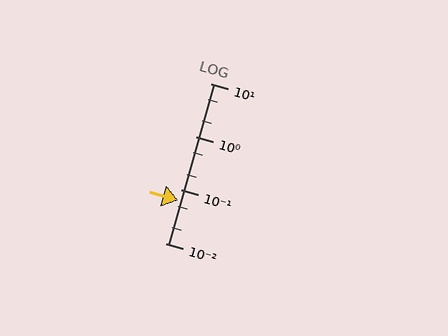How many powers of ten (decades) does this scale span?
The scale spans 3 decades, from 0.01 to 10.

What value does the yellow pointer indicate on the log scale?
The pointer indicates approximately 0.065.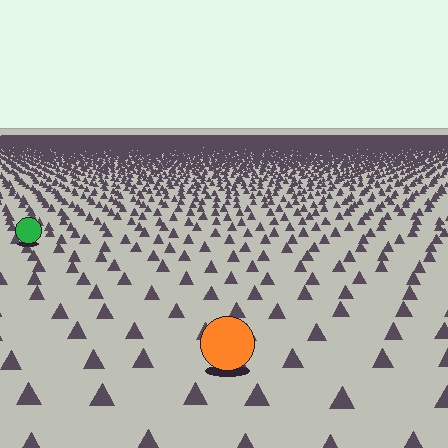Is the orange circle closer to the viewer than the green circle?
Yes. The orange circle is closer — you can tell from the texture gradient: the ground texture is coarser near it.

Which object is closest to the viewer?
The orange circle is closest. The texture marks near it are larger and more spread out.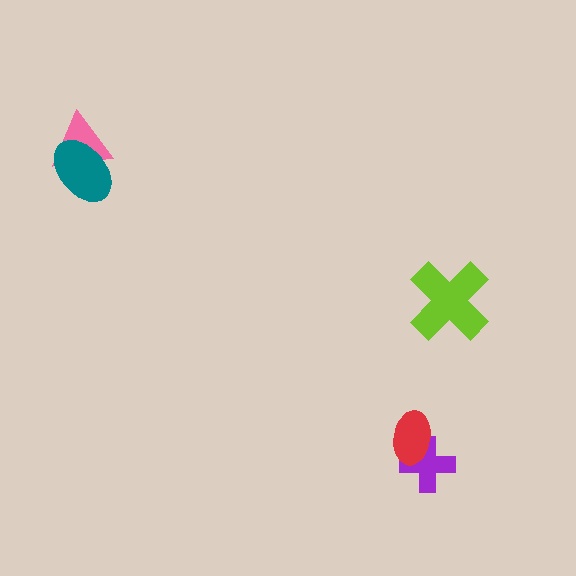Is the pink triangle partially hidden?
Yes, it is partially covered by another shape.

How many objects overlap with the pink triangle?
1 object overlaps with the pink triangle.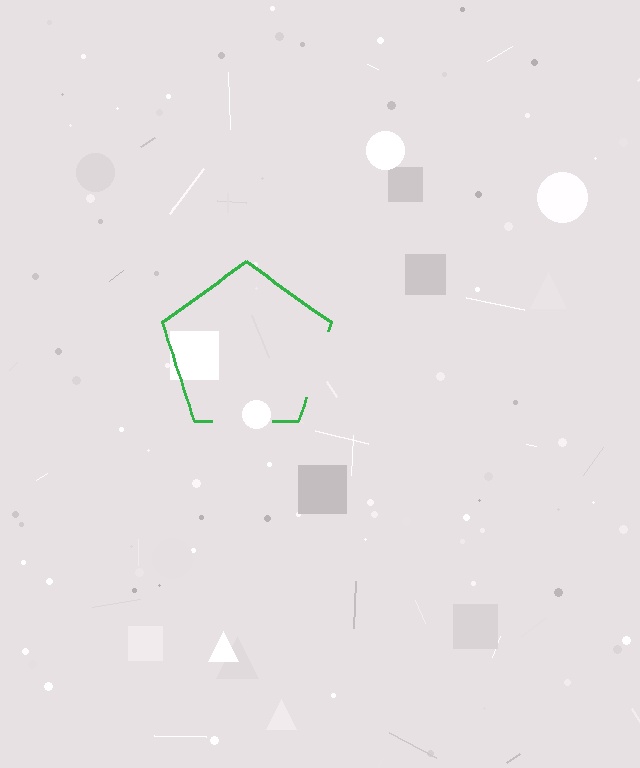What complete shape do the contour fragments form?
The contour fragments form a pentagon.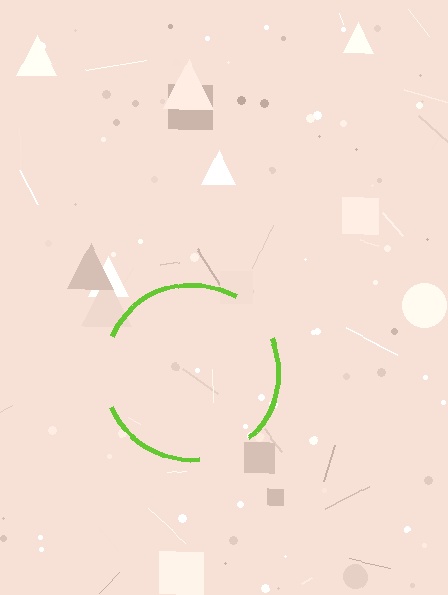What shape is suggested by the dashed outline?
The dashed outline suggests a circle.